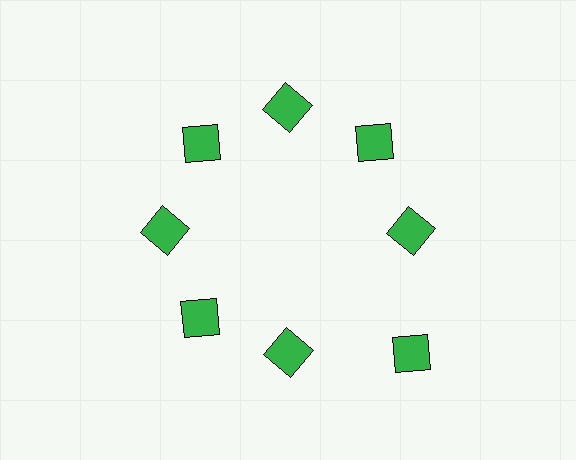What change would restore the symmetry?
The symmetry would be restored by moving it inward, back onto the ring so that all 8 squares sit at equal angles and equal distance from the center.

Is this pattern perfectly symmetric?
No. The 8 green squares are arranged in a ring, but one element near the 4 o'clock position is pushed outward from the center, breaking the 8-fold rotational symmetry.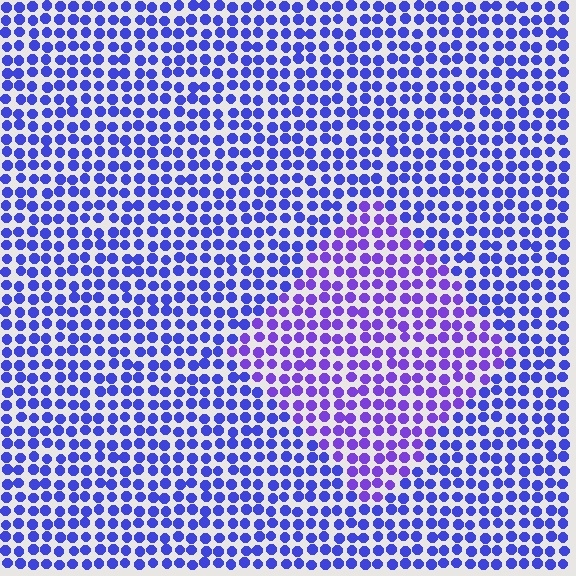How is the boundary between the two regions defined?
The boundary is defined purely by a slight shift in hue (about 26 degrees). Spacing, size, and orientation are identical on both sides.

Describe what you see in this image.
The image is filled with small blue elements in a uniform arrangement. A diamond-shaped region is visible where the elements are tinted to a slightly different hue, forming a subtle color boundary.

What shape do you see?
I see a diamond.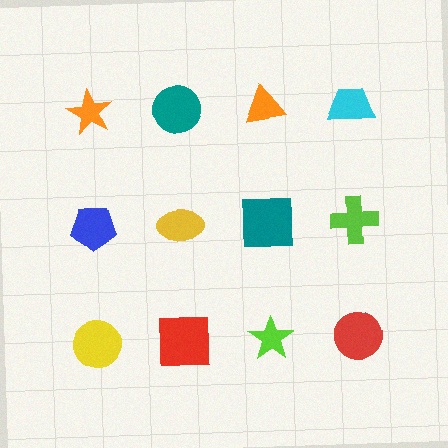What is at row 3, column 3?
A lime star.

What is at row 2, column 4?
A lime cross.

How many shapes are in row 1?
4 shapes.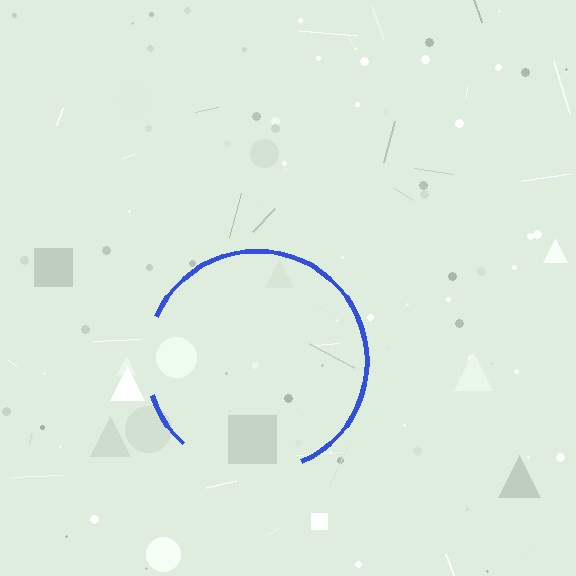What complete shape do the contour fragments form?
The contour fragments form a circle.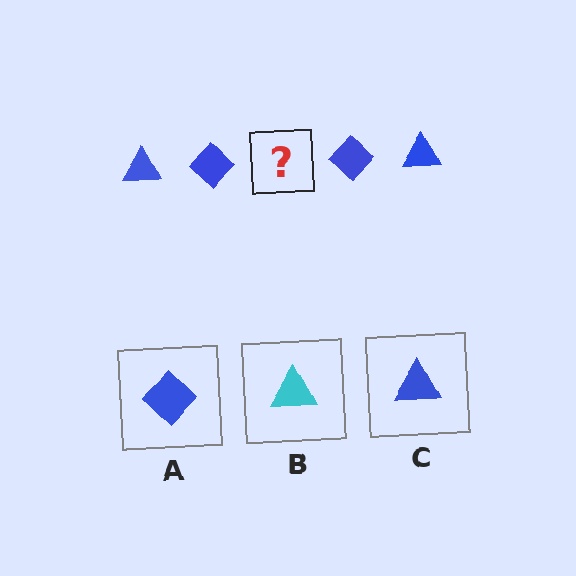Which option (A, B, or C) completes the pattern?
C.